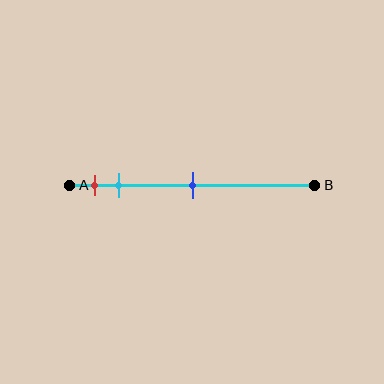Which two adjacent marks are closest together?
The red and cyan marks are the closest adjacent pair.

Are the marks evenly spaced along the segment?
No, the marks are not evenly spaced.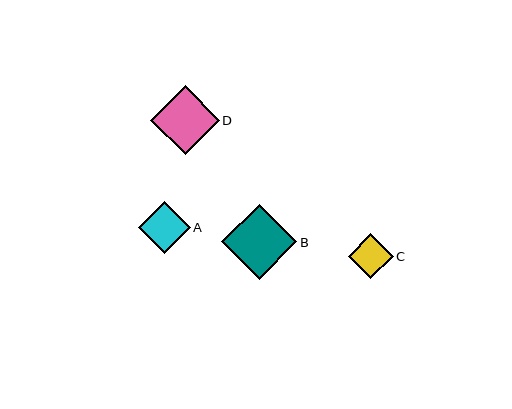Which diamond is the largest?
Diamond B is the largest with a size of approximately 75 pixels.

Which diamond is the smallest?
Diamond C is the smallest with a size of approximately 45 pixels.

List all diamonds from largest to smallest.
From largest to smallest: B, D, A, C.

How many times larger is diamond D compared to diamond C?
Diamond D is approximately 1.5 times the size of diamond C.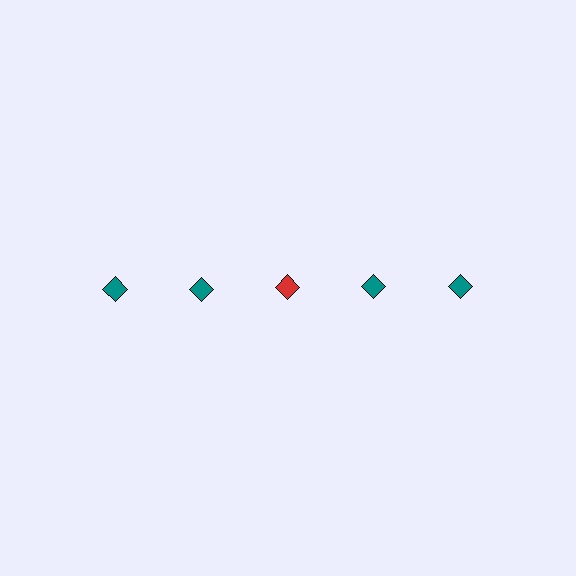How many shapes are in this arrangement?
There are 5 shapes arranged in a grid pattern.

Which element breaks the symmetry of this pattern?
The red diamond in the top row, center column breaks the symmetry. All other shapes are teal diamonds.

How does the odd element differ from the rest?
It has a different color: red instead of teal.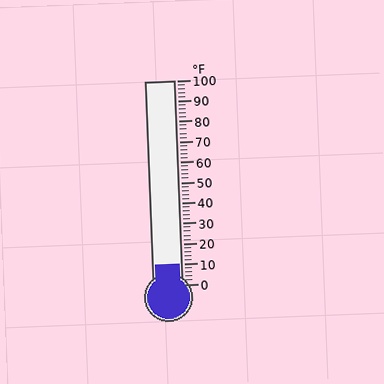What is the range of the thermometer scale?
The thermometer scale ranges from 0°F to 100°F.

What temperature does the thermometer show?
The thermometer shows approximately 10°F.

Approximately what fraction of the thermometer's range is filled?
The thermometer is filled to approximately 10% of its range.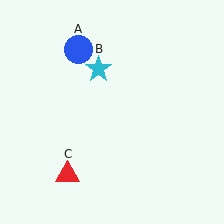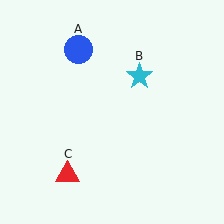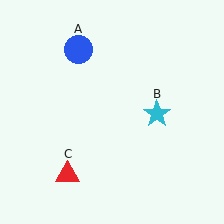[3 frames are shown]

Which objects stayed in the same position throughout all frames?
Blue circle (object A) and red triangle (object C) remained stationary.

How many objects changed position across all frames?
1 object changed position: cyan star (object B).